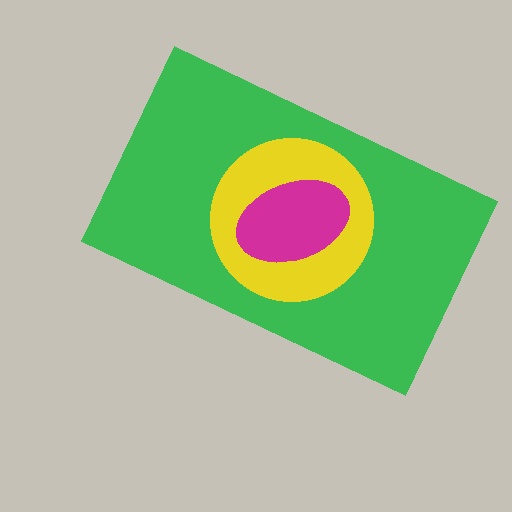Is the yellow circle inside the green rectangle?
Yes.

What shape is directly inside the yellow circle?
The magenta ellipse.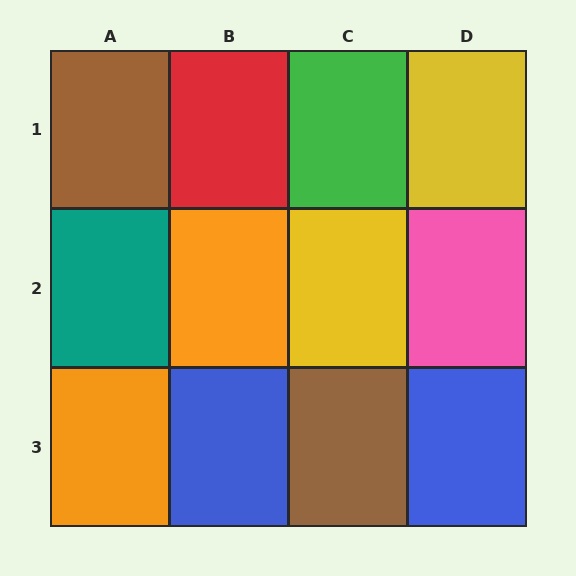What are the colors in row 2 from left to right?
Teal, orange, yellow, pink.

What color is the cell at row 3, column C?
Brown.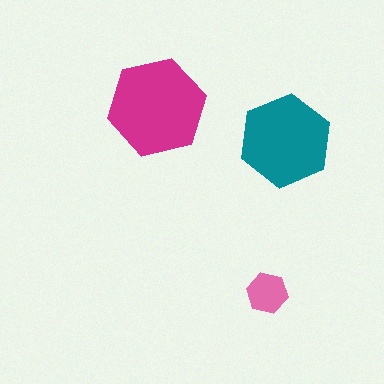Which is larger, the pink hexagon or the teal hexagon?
The teal one.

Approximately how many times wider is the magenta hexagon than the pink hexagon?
About 2.5 times wider.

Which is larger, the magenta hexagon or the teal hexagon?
The magenta one.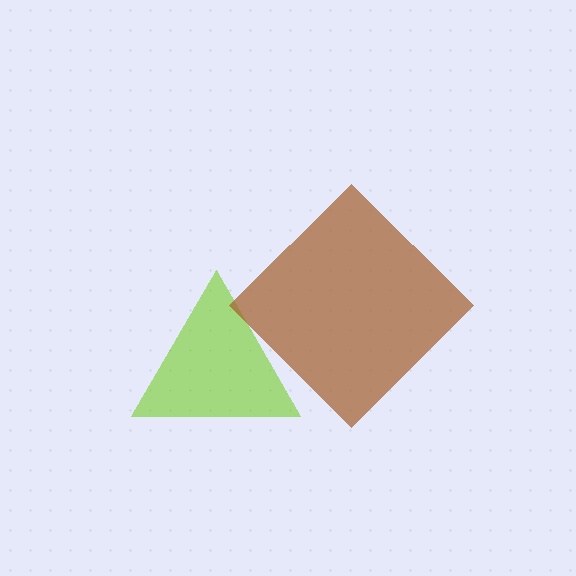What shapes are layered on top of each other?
The layered shapes are: a lime triangle, a brown diamond.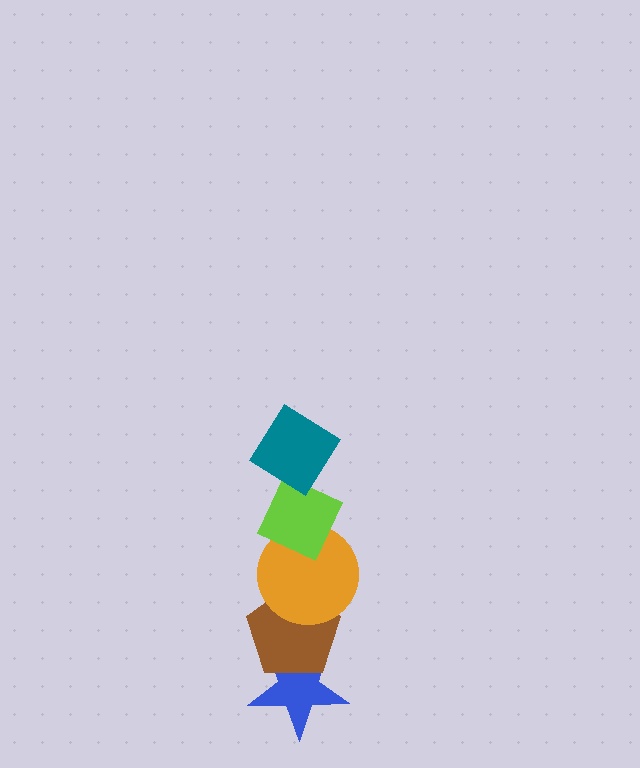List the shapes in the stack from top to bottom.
From top to bottom: the teal diamond, the lime diamond, the orange circle, the brown pentagon, the blue star.